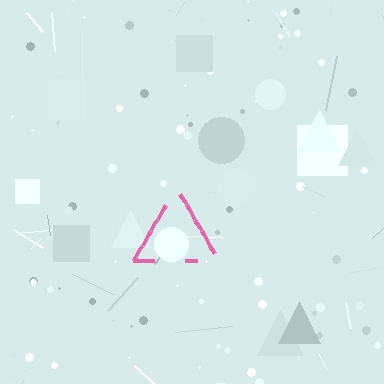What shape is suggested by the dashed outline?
The dashed outline suggests a triangle.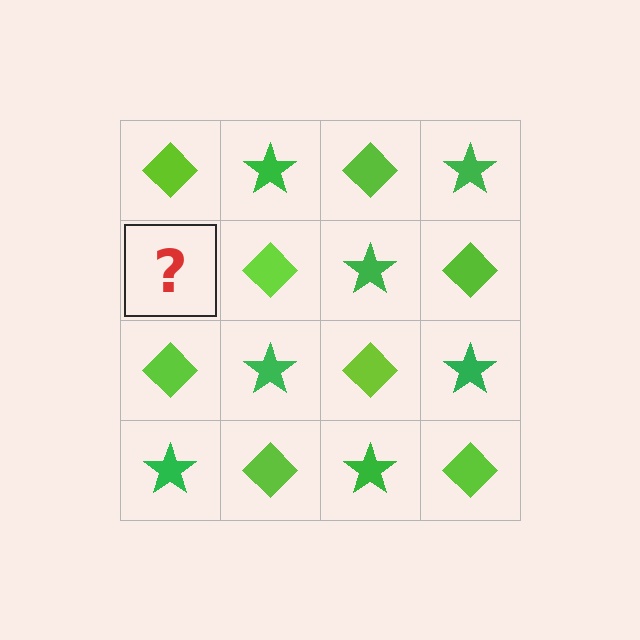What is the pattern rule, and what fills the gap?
The rule is that it alternates lime diamond and green star in a checkerboard pattern. The gap should be filled with a green star.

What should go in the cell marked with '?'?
The missing cell should contain a green star.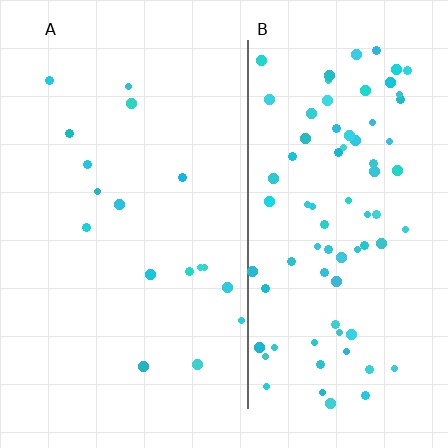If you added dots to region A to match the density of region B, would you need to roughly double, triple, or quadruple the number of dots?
Approximately quadruple.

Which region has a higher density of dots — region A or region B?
B (the right).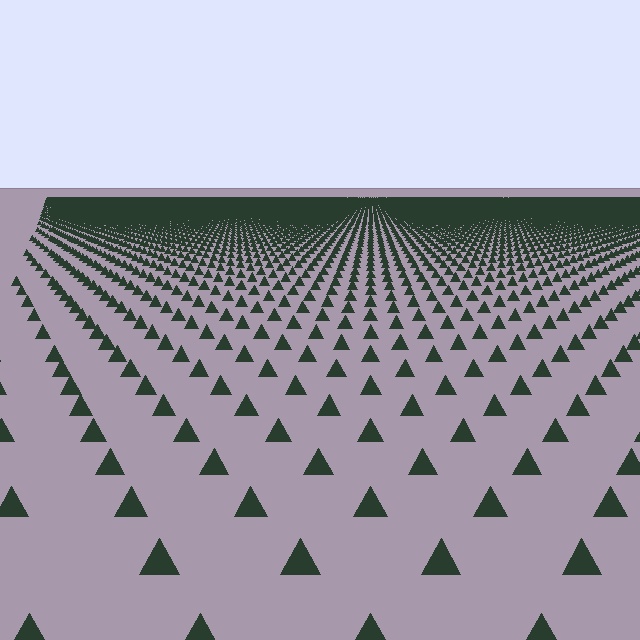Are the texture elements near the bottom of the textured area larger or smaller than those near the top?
Larger. Near the bottom, elements are closer to the viewer and appear at a bigger on-screen size.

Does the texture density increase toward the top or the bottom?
Density increases toward the top.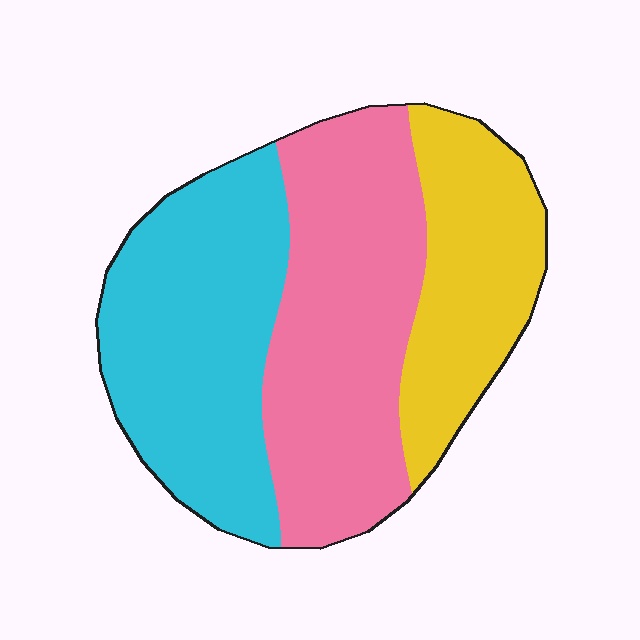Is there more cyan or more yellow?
Cyan.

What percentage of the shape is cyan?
Cyan covers around 35% of the shape.